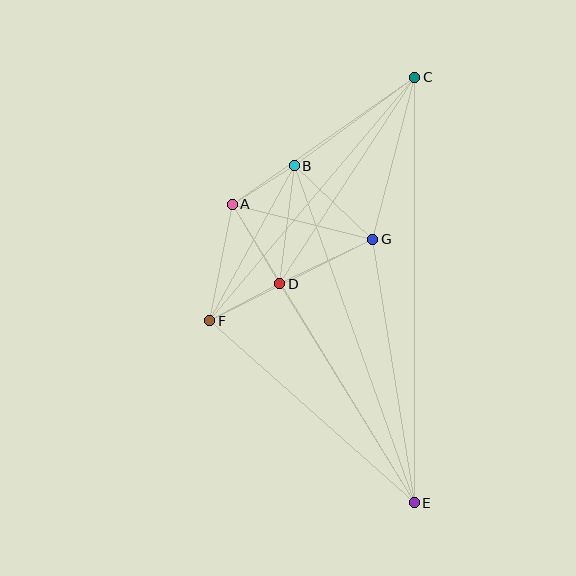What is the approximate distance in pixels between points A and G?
The distance between A and G is approximately 145 pixels.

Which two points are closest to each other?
Points A and B are closest to each other.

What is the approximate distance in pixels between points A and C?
The distance between A and C is approximately 222 pixels.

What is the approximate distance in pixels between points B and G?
The distance between B and G is approximately 107 pixels.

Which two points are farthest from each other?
Points C and E are farthest from each other.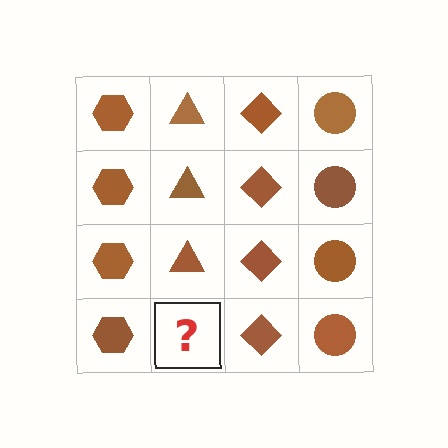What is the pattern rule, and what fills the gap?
The rule is that each column has a consistent shape. The gap should be filled with a brown triangle.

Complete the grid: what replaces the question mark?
The question mark should be replaced with a brown triangle.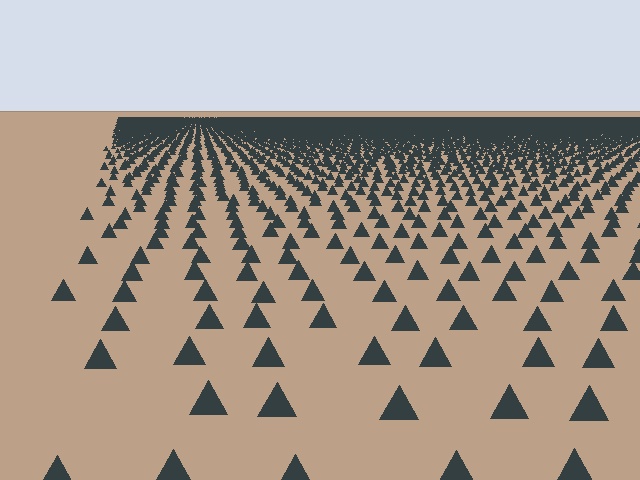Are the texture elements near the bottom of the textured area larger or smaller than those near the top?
Larger. Near the bottom, elements are closer to the viewer and appear at a bigger on-screen size.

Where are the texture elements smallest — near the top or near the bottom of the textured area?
Near the top.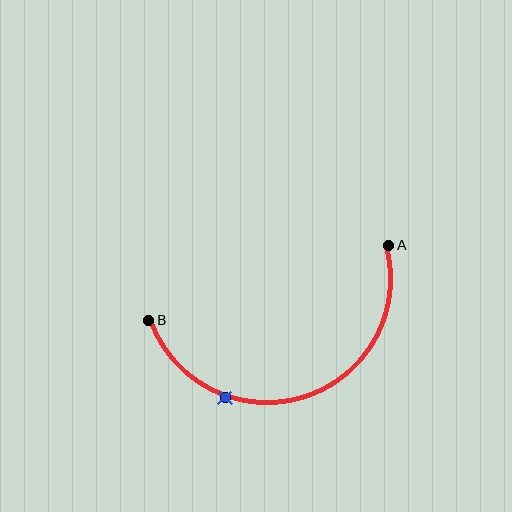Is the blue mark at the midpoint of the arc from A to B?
No. The blue mark lies on the arc but is closer to endpoint B. The arc midpoint would be at the point on the curve equidistant along the arc from both A and B.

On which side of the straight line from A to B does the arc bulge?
The arc bulges below the straight line connecting A and B.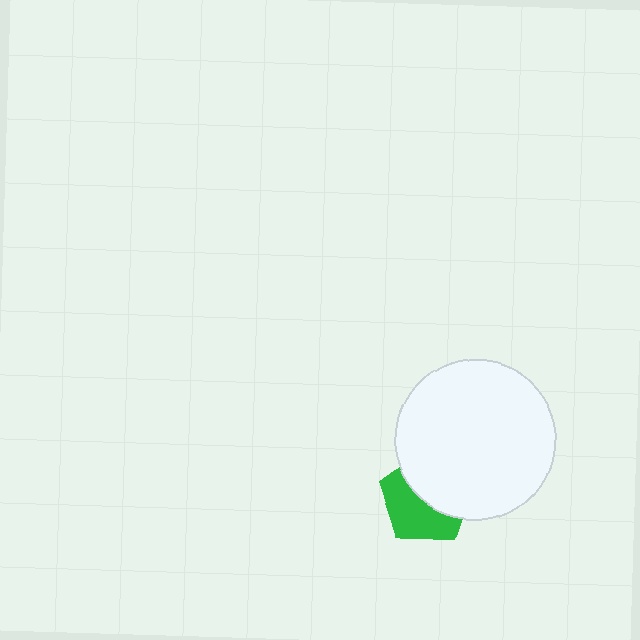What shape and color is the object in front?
The object in front is a white circle.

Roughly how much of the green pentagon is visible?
About half of it is visible (roughly 49%).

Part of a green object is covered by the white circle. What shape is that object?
It is a pentagon.